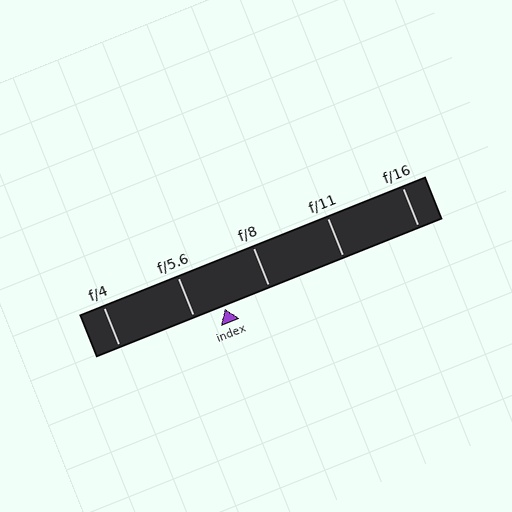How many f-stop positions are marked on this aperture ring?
There are 5 f-stop positions marked.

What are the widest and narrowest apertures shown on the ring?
The widest aperture shown is f/4 and the narrowest is f/16.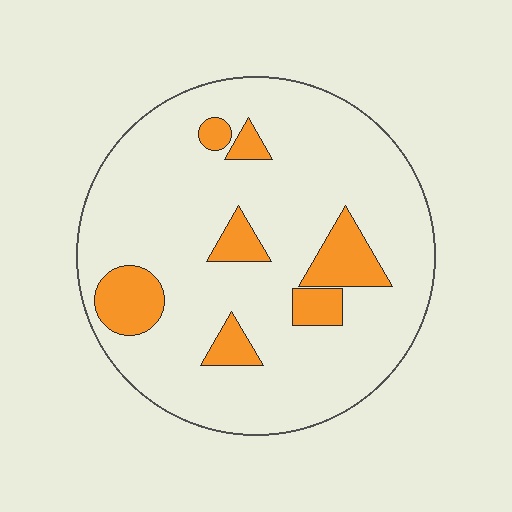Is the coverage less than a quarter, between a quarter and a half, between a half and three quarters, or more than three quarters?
Less than a quarter.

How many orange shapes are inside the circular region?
7.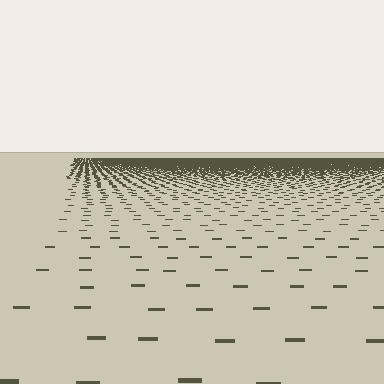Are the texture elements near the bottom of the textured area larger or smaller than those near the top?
Larger. Near the bottom, elements are closer to the viewer and appear at a bigger on-screen size.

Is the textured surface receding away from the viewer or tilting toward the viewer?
The surface is receding away from the viewer. Texture elements get smaller and denser toward the top.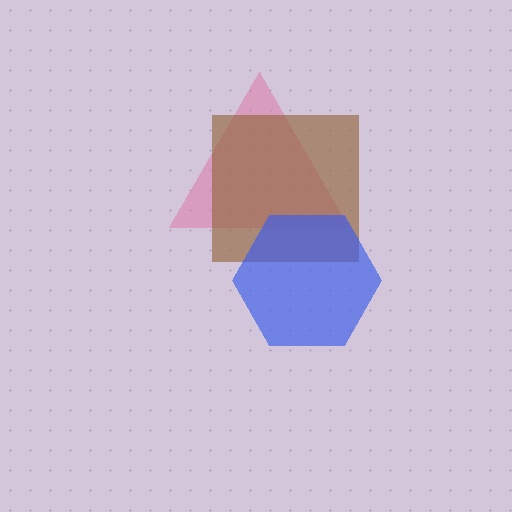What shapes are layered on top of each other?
The layered shapes are: a pink triangle, a brown square, a blue hexagon.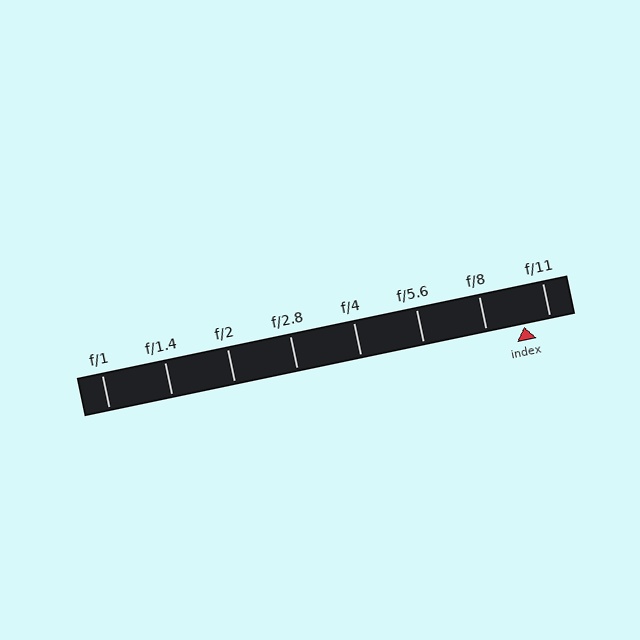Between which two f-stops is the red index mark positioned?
The index mark is between f/8 and f/11.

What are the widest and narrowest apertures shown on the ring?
The widest aperture shown is f/1 and the narrowest is f/11.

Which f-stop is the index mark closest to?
The index mark is closest to f/11.